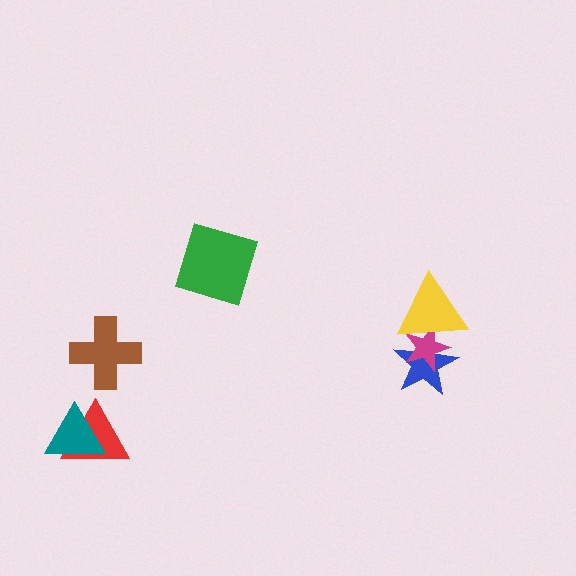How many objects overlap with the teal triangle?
1 object overlaps with the teal triangle.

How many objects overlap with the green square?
0 objects overlap with the green square.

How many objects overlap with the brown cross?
0 objects overlap with the brown cross.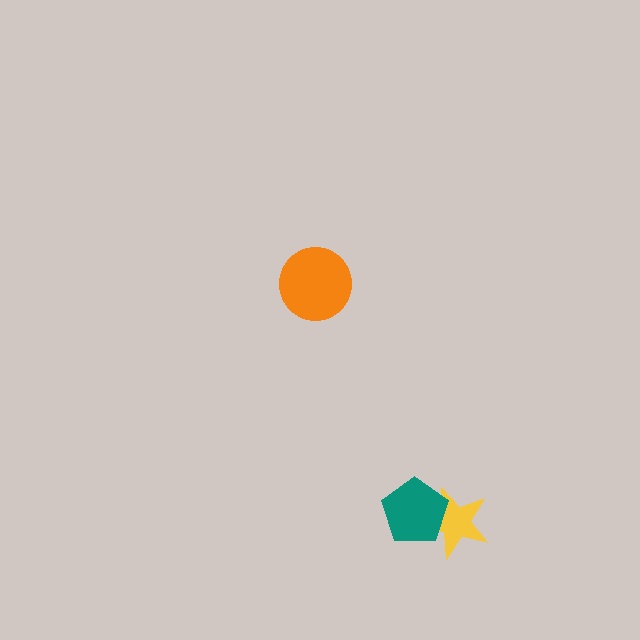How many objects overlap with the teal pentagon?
1 object overlaps with the teal pentagon.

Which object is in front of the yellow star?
The teal pentagon is in front of the yellow star.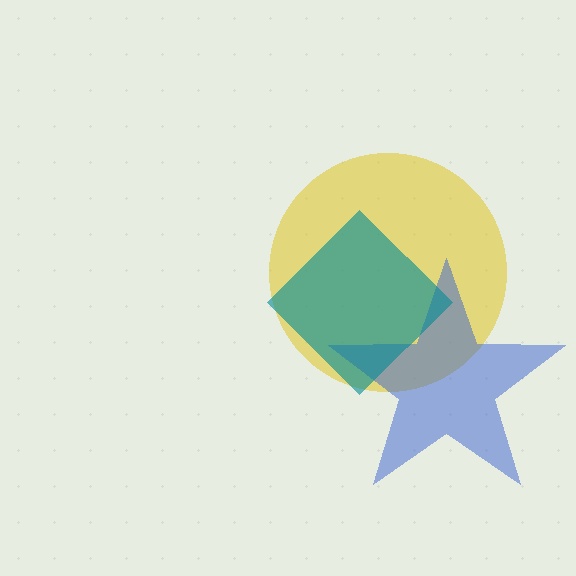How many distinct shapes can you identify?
There are 3 distinct shapes: a yellow circle, a blue star, a teal diamond.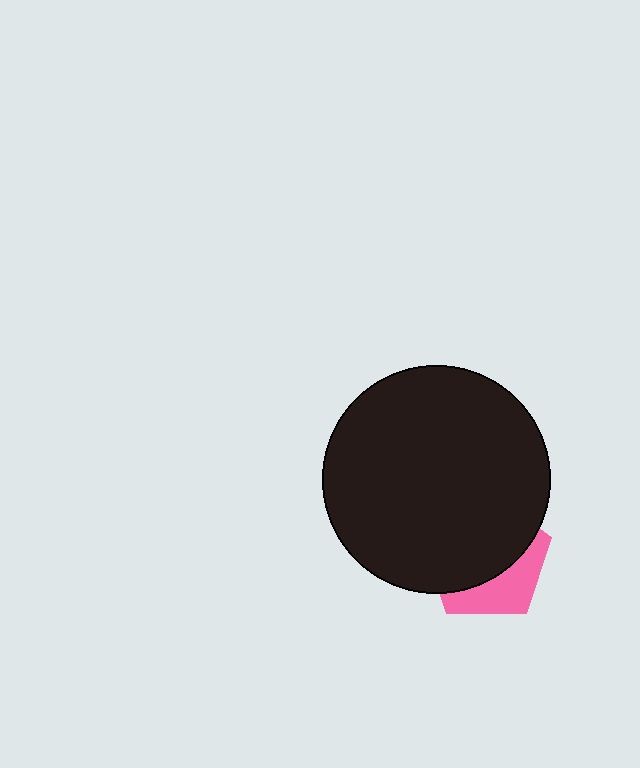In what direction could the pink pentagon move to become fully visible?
The pink pentagon could move down. That would shift it out from behind the black circle entirely.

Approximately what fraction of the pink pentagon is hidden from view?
Roughly 66% of the pink pentagon is hidden behind the black circle.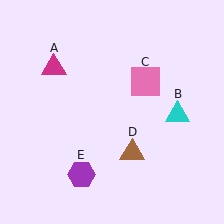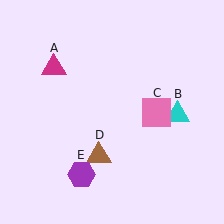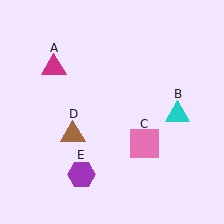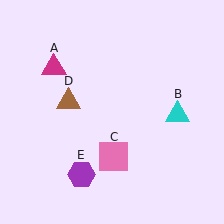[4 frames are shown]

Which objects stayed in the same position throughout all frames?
Magenta triangle (object A) and cyan triangle (object B) and purple hexagon (object E) remained stationary.